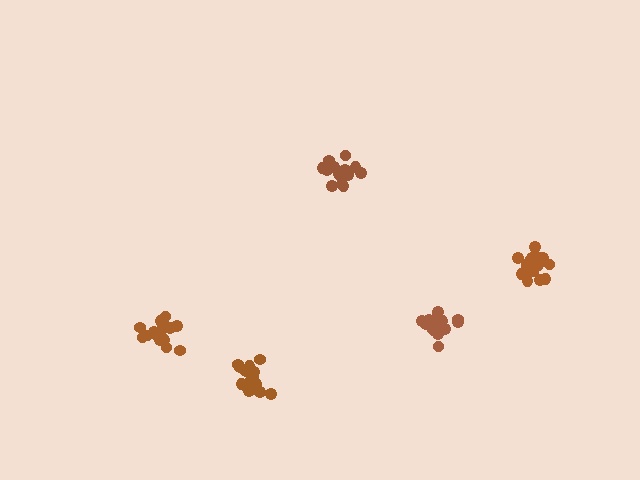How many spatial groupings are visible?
There are 5 spatial groupings.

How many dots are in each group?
Group 1: 16 dots, Group 2: 18 dots, Group 3: 14 dots, Group 4: 17 dots, Group 5: 19 dots (84 total).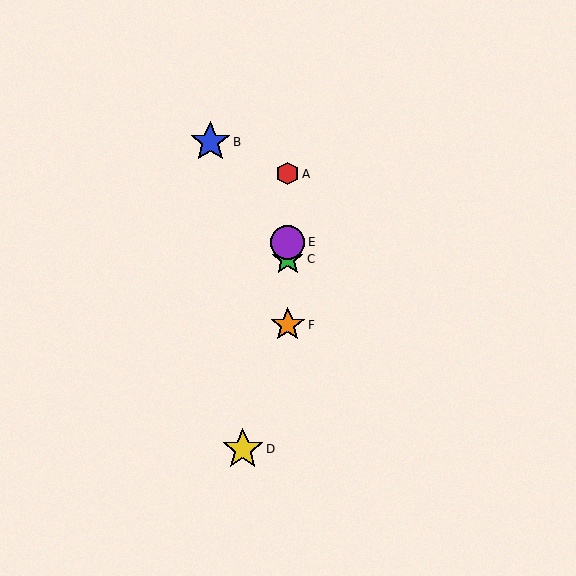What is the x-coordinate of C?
Object C is at x≈288.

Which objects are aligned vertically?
Objects A, C, E, F are aligned vertically.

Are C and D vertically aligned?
No, C is at x≈288 and D is at x≈243.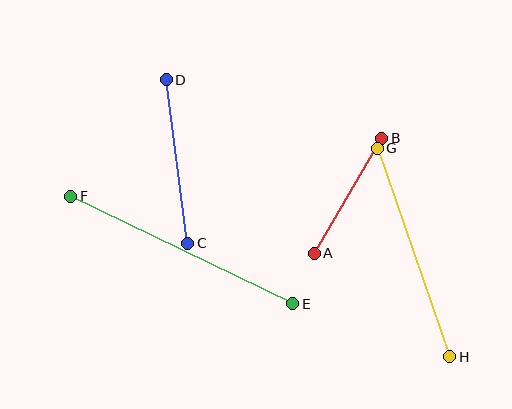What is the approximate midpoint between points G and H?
The midpoint is at approximately (414, 252) pixels.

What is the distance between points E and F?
The distance is approximately 246 pixels.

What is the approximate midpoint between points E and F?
The midpoint is at approximately (182, 250) pixels.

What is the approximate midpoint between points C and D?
The midpoint is at approximately (177, 161) pixels.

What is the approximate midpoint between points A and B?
The midpoint is at approximately (348, 196) pixels.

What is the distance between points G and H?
The distance is approximately 221 pixels.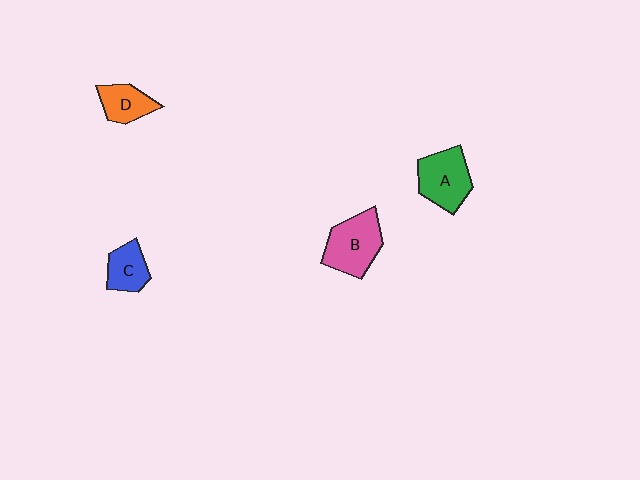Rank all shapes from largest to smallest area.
From largest to smallest: B (pink), A (green), D (orange), C (blue).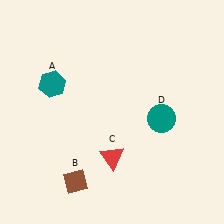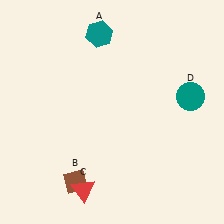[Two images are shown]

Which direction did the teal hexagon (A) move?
The teal hexagon (A) moved up.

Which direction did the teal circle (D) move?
The teal circle (D) moved right.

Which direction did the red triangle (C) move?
The red triangle (C) moved down.